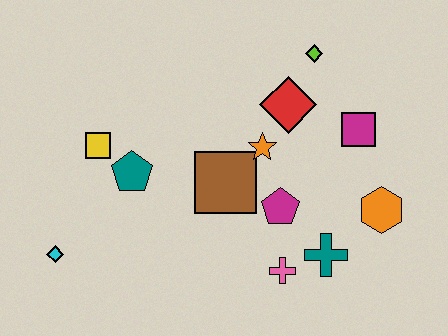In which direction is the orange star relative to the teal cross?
The orange star is above the teal cross.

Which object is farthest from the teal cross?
The cyan diamond is farthest from the teal cross.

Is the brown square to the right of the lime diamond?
No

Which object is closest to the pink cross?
The teal cross is closest to the pink cross.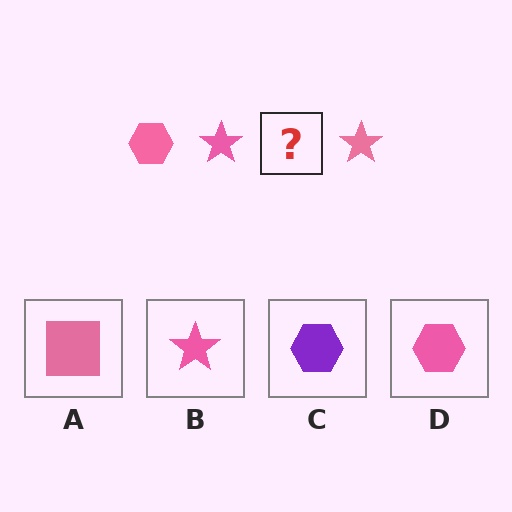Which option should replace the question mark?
Option D.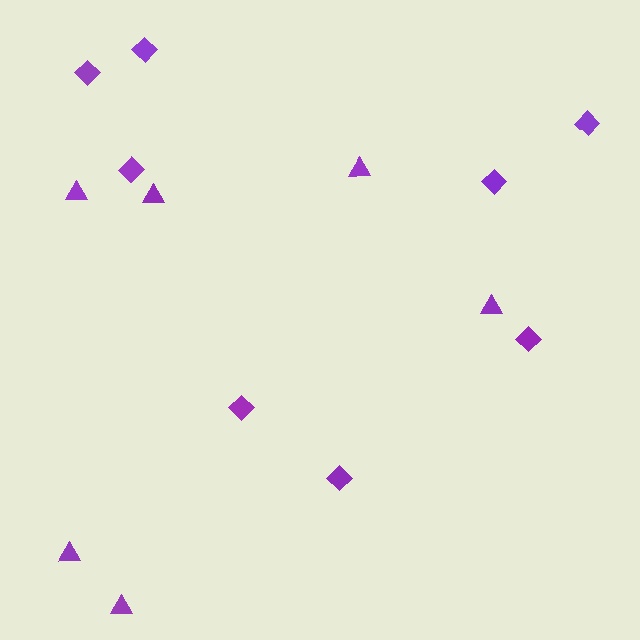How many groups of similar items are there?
There are 2 groups: one group of diamonds (8) and one group of triangles (6).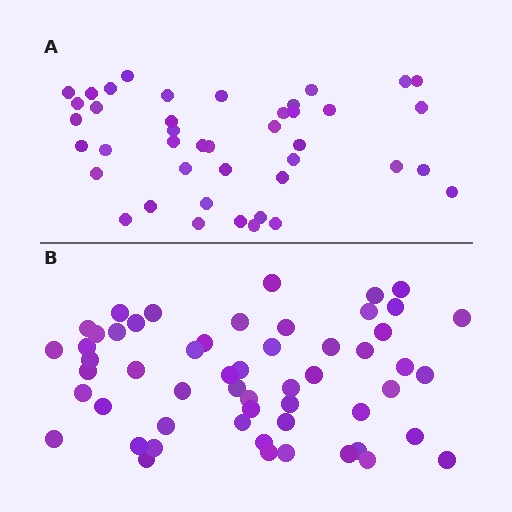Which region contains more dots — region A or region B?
Region B (the bottom region) has more dots.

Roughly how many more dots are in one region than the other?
Region B has approximately 15 more dots than region A.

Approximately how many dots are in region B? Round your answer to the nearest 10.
About 60 dots. (The exact count is 55, which rounds to 60.)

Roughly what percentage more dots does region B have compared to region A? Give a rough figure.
About 30% more.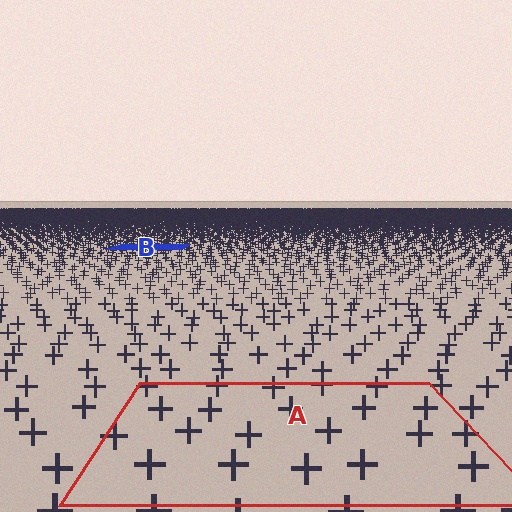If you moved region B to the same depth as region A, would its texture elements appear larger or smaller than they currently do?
They would appear larger. At a closer depth, the same texture elements are projected at a bigger on-screen size.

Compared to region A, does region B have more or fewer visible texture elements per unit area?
Region B has more texture elements per unit area — they are packed more densely because it is farther away.